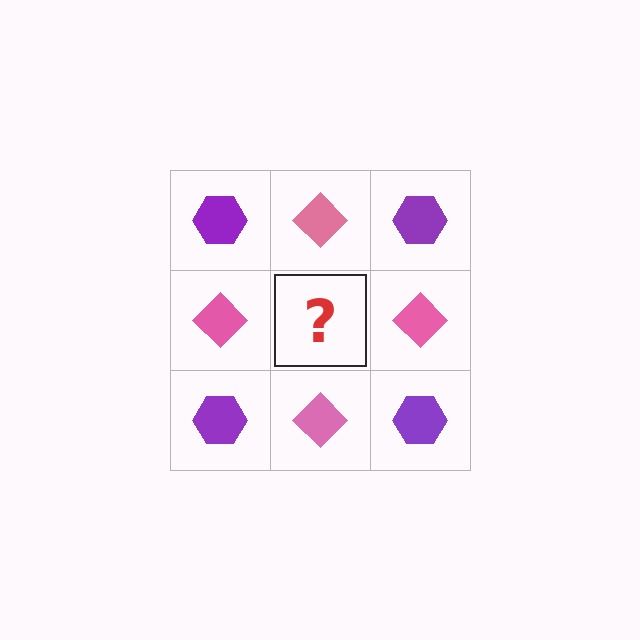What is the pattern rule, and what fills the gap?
The rule is that it alternates purple hexagon and pink diamond in a checkerboard pattern. The gap should be filled with a purple hexagon.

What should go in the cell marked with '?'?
The missing cell should contain a purple hexagon.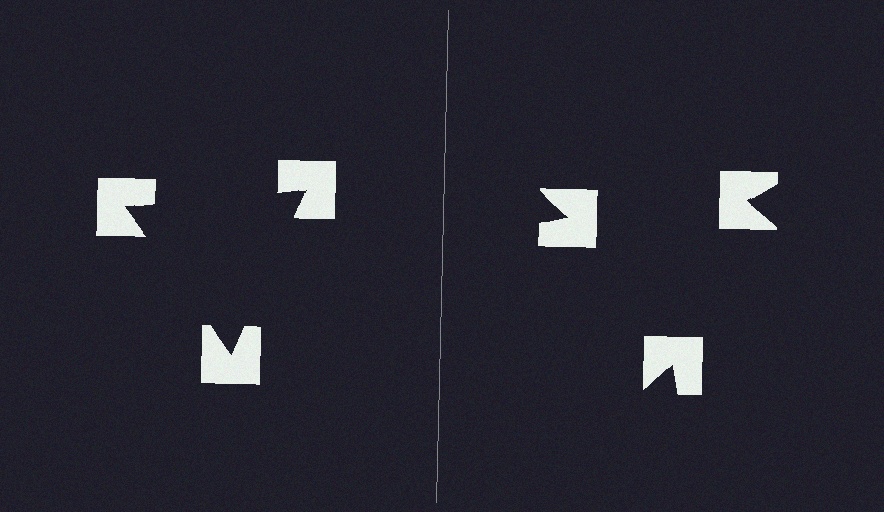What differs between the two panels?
The notched squares are positioned identically on both sides; only the wedge orientations differ. On the left they align to a triangle; on the right they are misaligned.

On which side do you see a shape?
An illusory triangle appears on the left side. On the right side the wedge cuts are rotated, so no coherent shape forms.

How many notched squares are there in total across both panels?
6 — 3 on each side.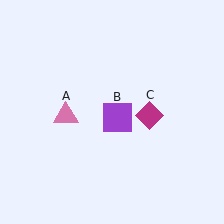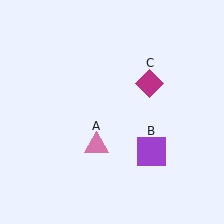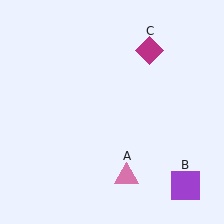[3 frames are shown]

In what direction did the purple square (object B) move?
The purple square (object B) moved down and to the right.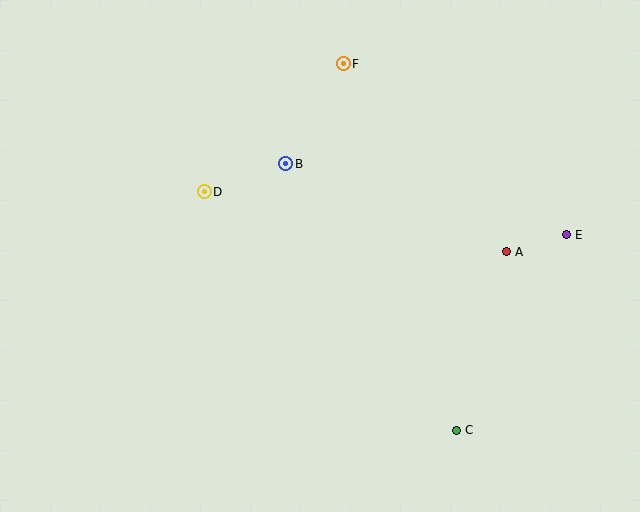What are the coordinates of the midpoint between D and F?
The midpoint between D and F is at (274, 128).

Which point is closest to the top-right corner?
Point E is closest to the top-right corner.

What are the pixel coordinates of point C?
Point C is at (456, 430).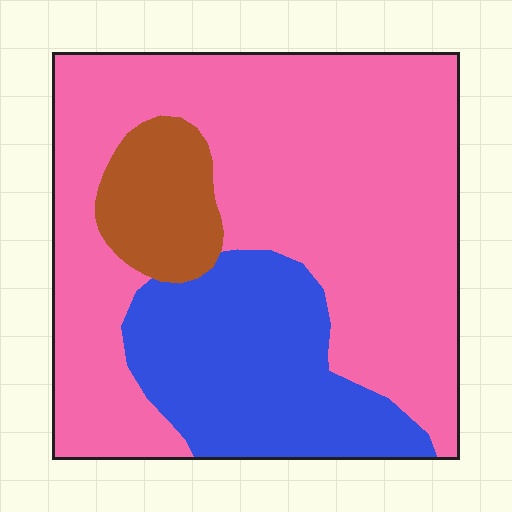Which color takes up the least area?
Brown, at roughly 10%.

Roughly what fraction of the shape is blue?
Blue covers around 25% of the shape.